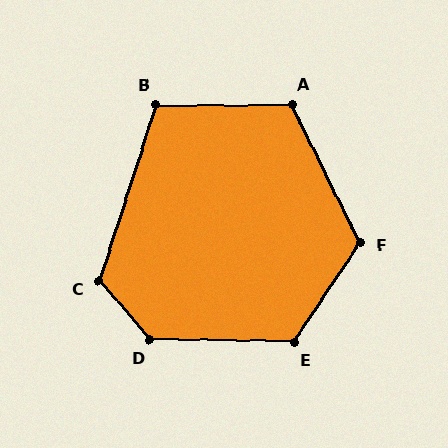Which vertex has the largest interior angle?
D, at approximately 132 degrees.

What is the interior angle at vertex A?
Approximately 116 degrees (obtuse).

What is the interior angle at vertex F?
Approximately 120 degrees (obtuse).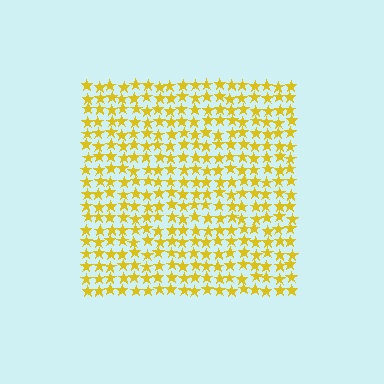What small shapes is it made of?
It is made of small stars.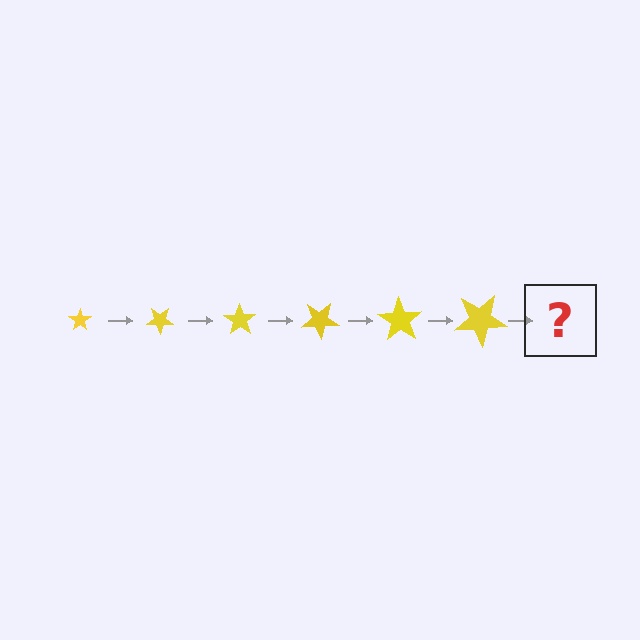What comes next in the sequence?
The next element should be a star, larger than the previous one and rotated 210 degrees from the start.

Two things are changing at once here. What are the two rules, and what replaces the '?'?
The two rules are that the star grows larger each step and it rotates 35 degrees each step. The '?' should be a star, larger than the previous one and rotated 210 degrees from the start.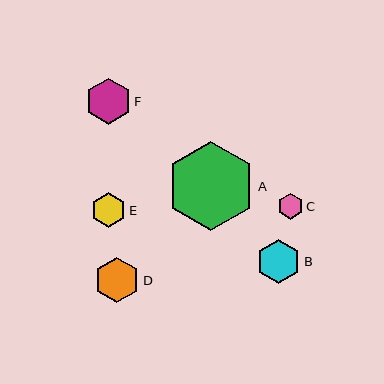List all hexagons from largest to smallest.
From largest to smallest: A, F, D, B, E, C.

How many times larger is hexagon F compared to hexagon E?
Hexagon F is approximately 1.3 times the size of hexagon E.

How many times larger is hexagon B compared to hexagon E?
Hexagon B is approximately 1.3 times the size of hexagon E.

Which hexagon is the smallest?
Hexagon C is the smallest with a size of approximately 26 pixels.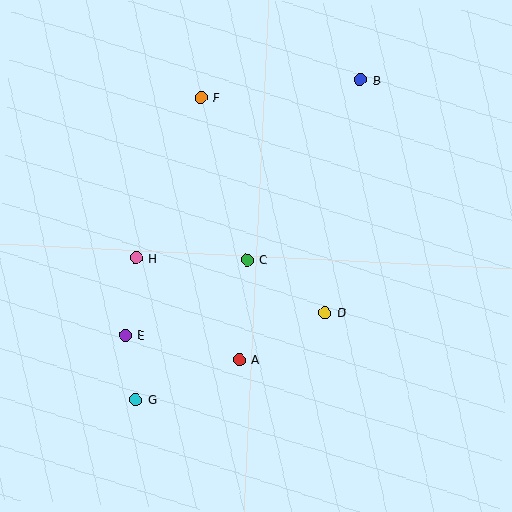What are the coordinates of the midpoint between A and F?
The midpoint between A and F is at (220, 228).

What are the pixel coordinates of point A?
Point A is at (239, 360).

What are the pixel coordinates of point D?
Point D is at (325, 313).